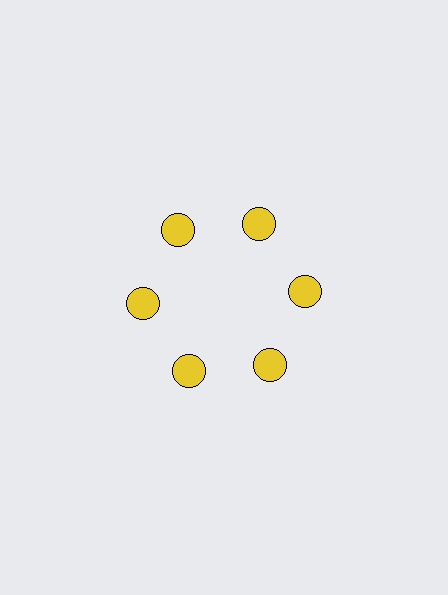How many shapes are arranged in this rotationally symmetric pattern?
There are 6 shapes, arranged in 6 groups of 1.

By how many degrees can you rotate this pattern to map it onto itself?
The pattern maps onto itself every 60 degrees of rotation.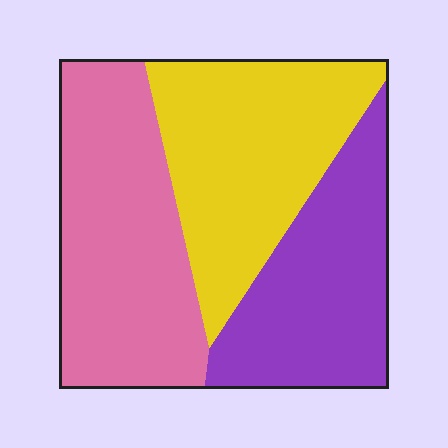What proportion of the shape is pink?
Pink takes up between a third and a half of the shape.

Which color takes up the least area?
Purple, at roughly 30%.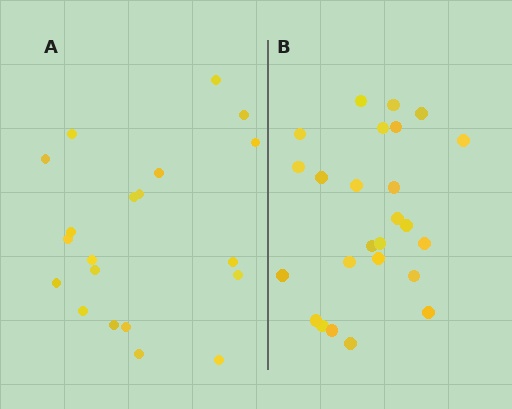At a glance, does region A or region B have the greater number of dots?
Region B (the right region) has more dots.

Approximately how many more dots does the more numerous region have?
Region B has about 5 more dots than region A.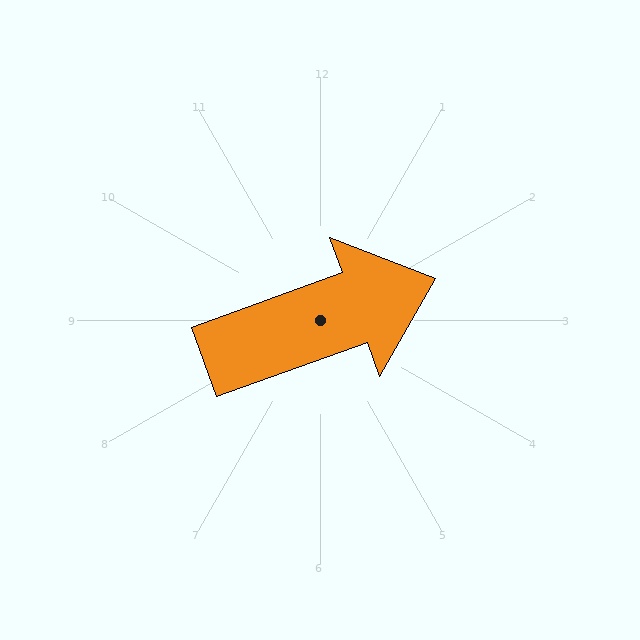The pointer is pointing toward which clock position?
Roughly 2 o'clock.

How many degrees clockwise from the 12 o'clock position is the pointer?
Approximately 70 degrees.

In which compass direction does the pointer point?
East.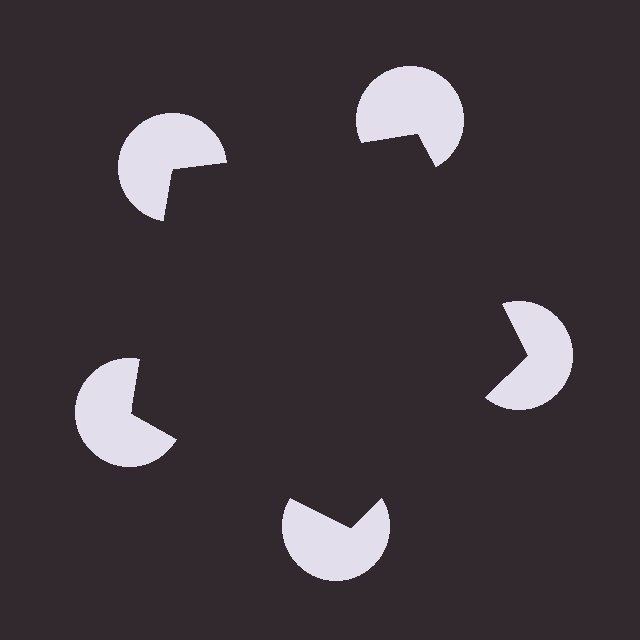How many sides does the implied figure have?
5 sides.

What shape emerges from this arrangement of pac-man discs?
An illusory pentagon — its edges are inferred from the aligned wedge cuts in the pac-man discs, not physically drawn.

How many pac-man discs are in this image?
There are 5 — one at each vertex of the illusory pentagon.